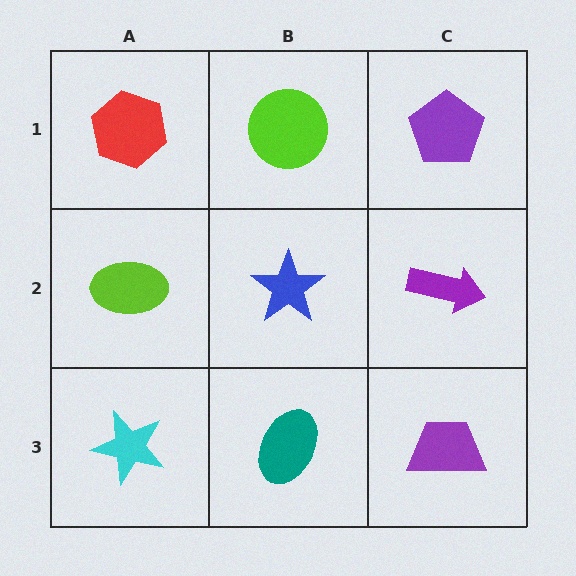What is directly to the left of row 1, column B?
A red hexagon.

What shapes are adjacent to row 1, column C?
A purple arrow (row 2, column C), a lime circle (row 1, column B).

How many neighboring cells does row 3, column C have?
2.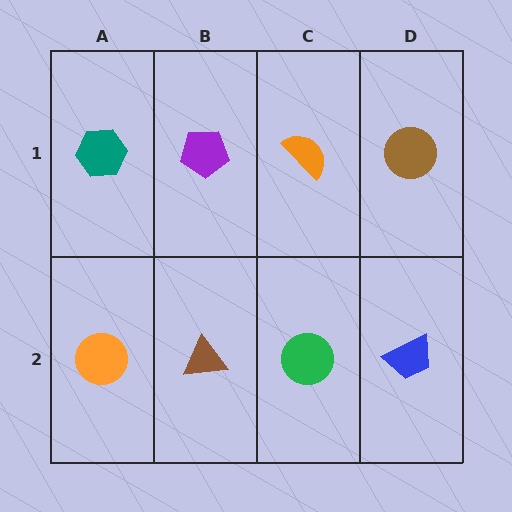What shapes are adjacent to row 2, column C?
An orange semicircle (row 1, column C), a brown triangle (row 2, column B), a blue trapezoid (row 2, column D).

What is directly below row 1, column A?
An orange circle.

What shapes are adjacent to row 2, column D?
A brown circle (row 1, column D), a green circle (row 2, column C).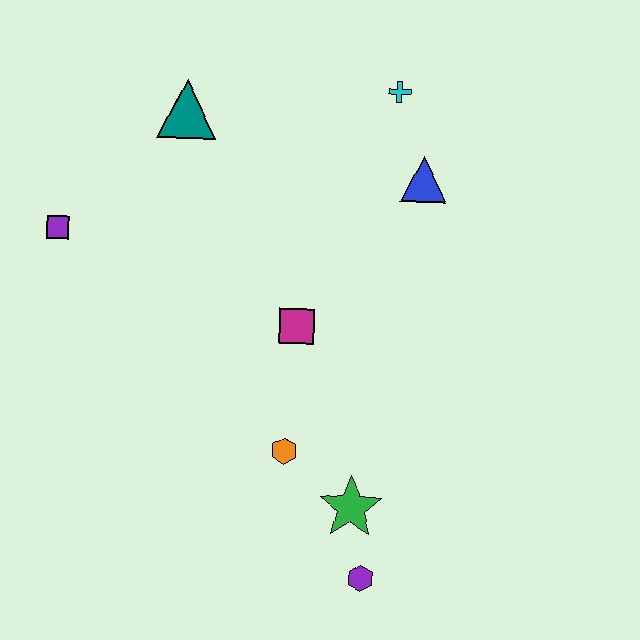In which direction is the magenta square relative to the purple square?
The magenta square is to the right of the purple square.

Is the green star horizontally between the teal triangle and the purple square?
No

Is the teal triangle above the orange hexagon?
Yes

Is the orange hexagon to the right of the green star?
No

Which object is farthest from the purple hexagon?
The teal triangle is farthest from the purple hexagon.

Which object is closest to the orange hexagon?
The green star is closest to the orange hexagon.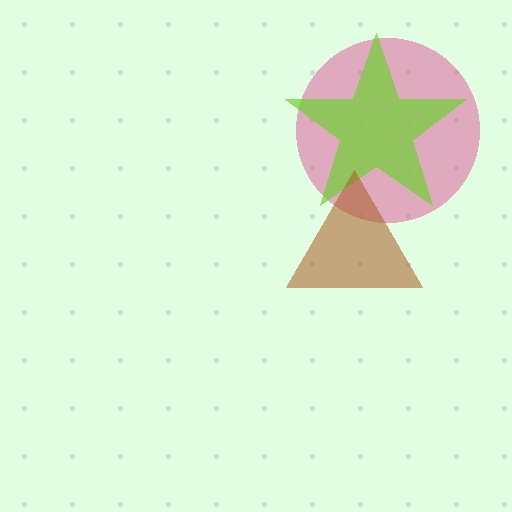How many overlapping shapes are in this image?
There are 3 overlapping shapes in the image.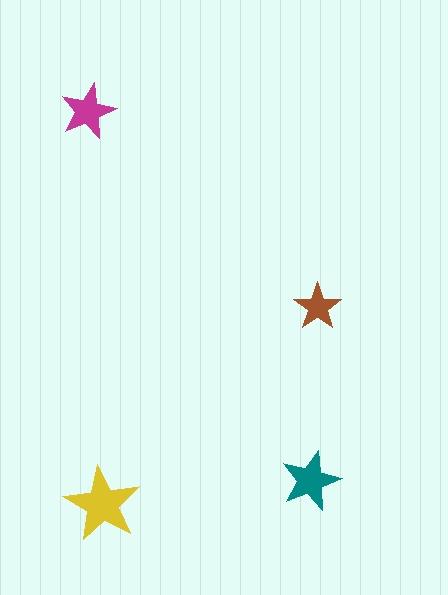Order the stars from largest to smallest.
the yellow one, the teal one, the magenta one, the brown one.